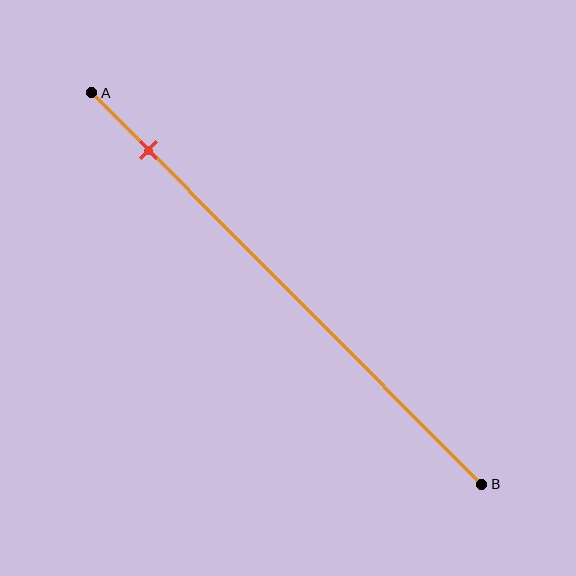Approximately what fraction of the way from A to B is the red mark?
The red mark is approximately 15% of the way from A to B.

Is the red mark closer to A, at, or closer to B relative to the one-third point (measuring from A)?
The red mark is closer to point A than the one-third point of segment AB.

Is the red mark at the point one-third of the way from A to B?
No, the mark is at about 15% from A, not at the 33% one-third point.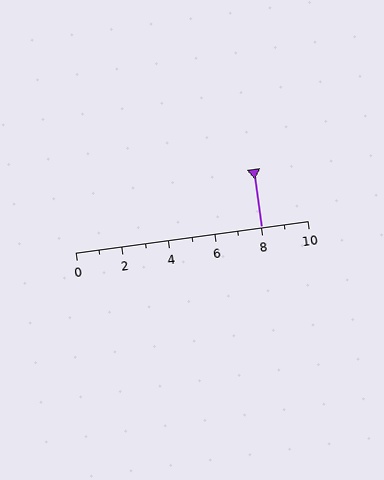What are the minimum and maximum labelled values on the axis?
The axis runs from 0 to 10.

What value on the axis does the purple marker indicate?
The marker indicates approximately 8.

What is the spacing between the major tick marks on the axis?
The major ticks are spaced 2 apart.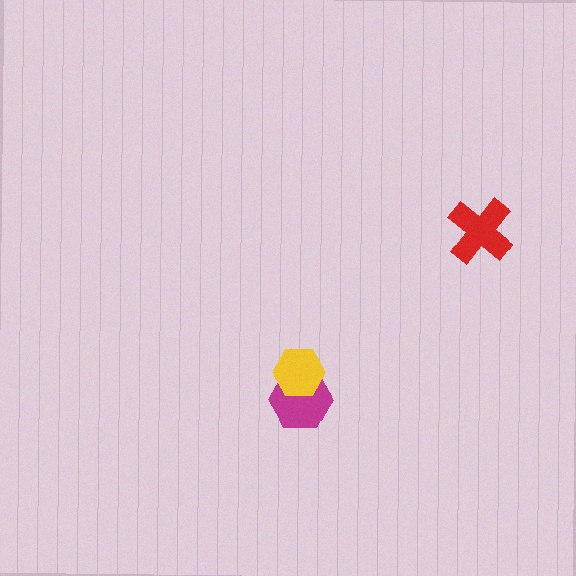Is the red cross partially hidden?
No, no other shape covers it.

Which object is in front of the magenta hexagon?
The yellow hexagon is in front of the magenta hexagon.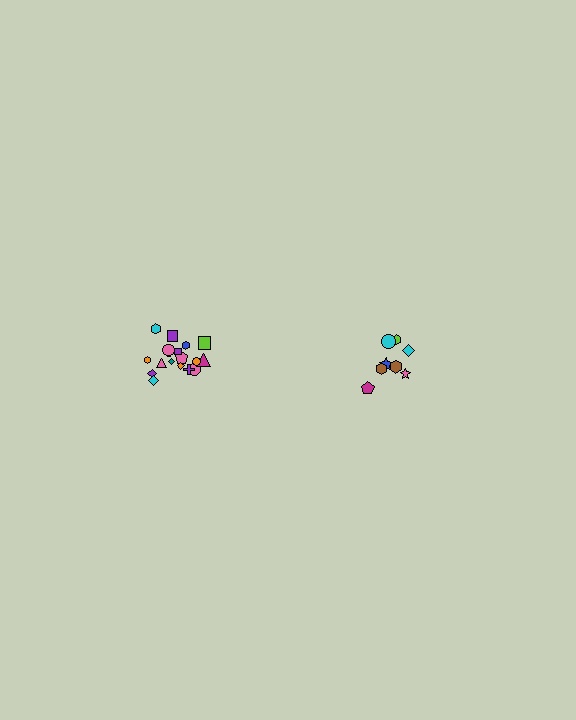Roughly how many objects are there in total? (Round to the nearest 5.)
Roughly 25 objects in total.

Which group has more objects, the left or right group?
The left group.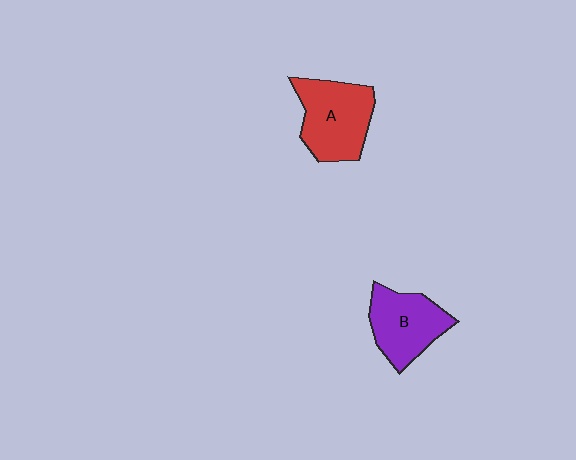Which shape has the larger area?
Shape A (red).